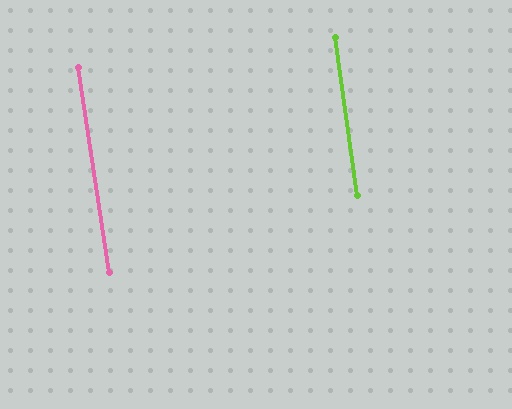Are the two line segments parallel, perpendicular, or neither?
Parallel — their directions differ by only 0.5°.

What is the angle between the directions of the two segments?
Approximately 1 degree.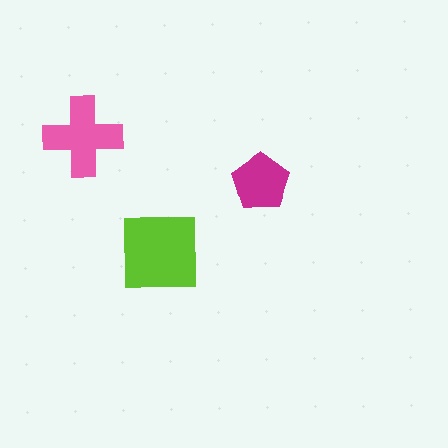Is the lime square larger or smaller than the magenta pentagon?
Larger.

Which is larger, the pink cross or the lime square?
The lime square.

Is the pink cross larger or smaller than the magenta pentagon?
Larger.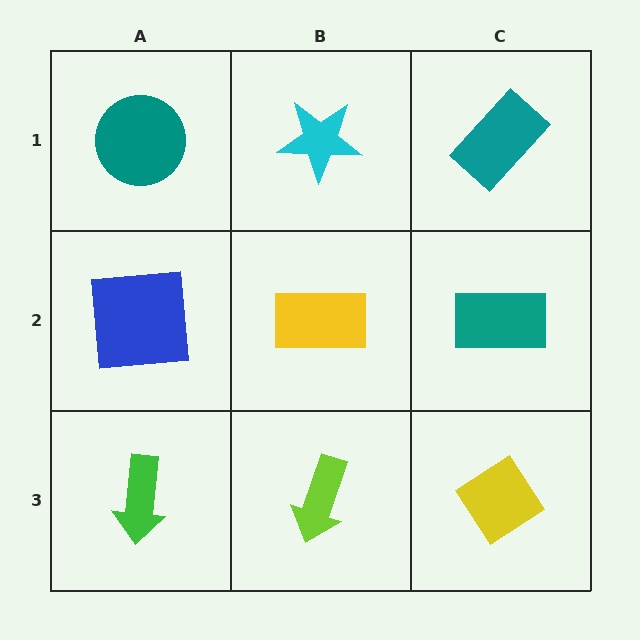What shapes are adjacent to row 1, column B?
A yellow rectangle (row 2, column B), a teal circle (row 1, column A), a teal rectangle (row 1, column C).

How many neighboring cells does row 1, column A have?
2.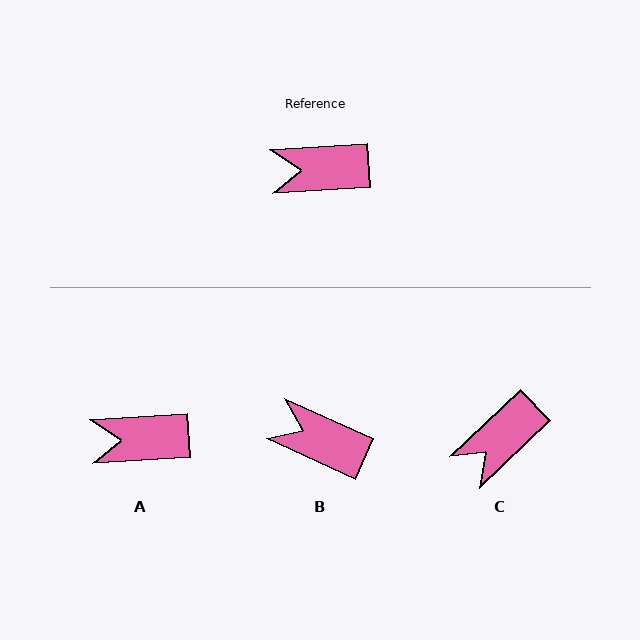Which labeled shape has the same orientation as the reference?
A.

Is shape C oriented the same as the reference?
No, it is off by about 40 degrees.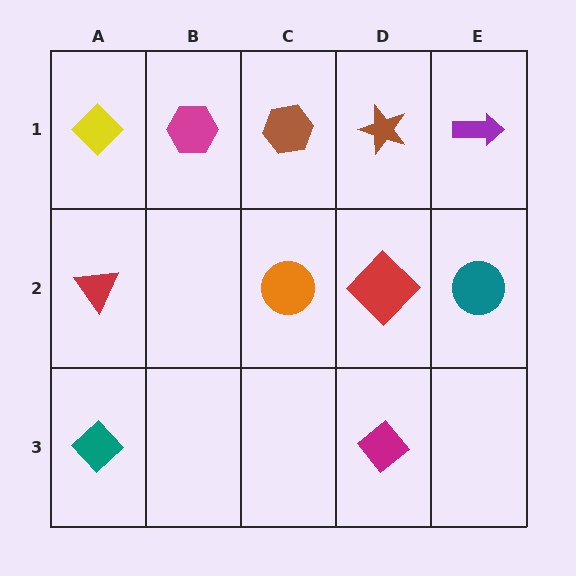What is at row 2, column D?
A red diamond.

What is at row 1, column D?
A brown star.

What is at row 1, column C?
A brown hexagon.